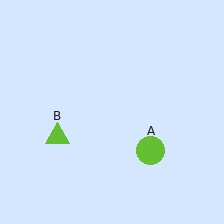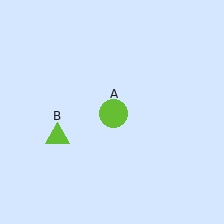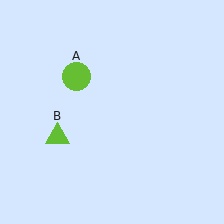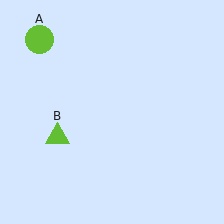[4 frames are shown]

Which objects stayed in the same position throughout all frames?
Lime triangle (object B) remained stationary.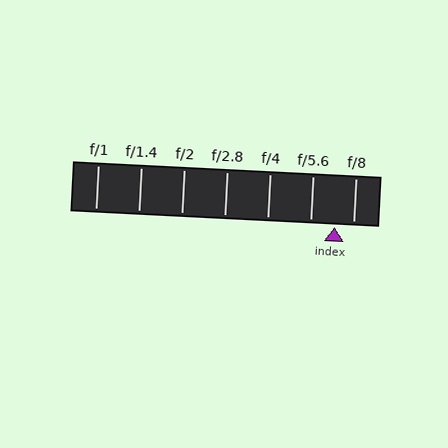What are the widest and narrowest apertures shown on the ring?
The widest aperture shown is f/1 and the narrowest is f/8.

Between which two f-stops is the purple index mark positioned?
The index mark is between f/5.6 and f/8.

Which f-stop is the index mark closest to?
The index mark is closest to f/8.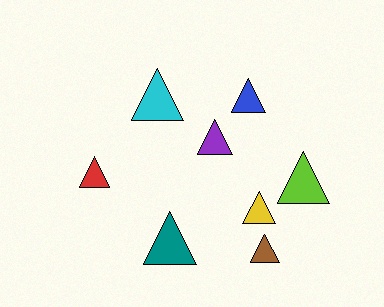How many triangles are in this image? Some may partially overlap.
There are 8 triangles.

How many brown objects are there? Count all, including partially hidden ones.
There is 1 brown object.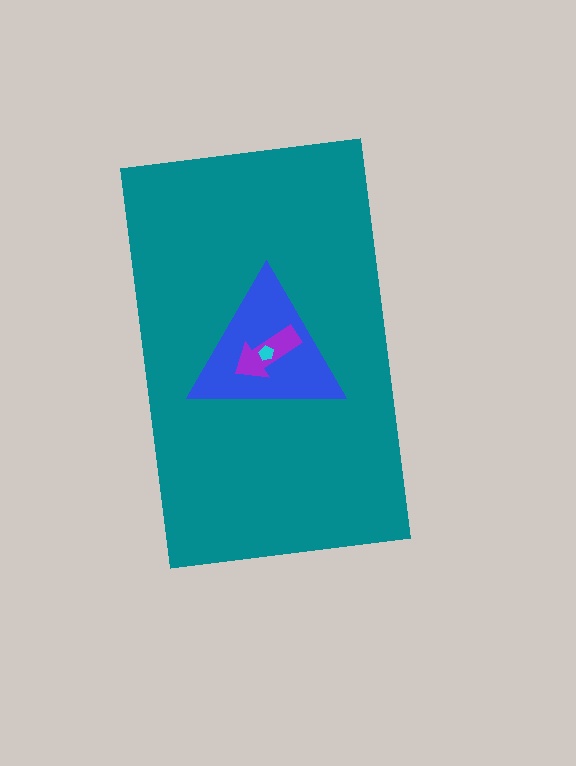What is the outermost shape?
The teal rectangle.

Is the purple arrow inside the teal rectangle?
Yes.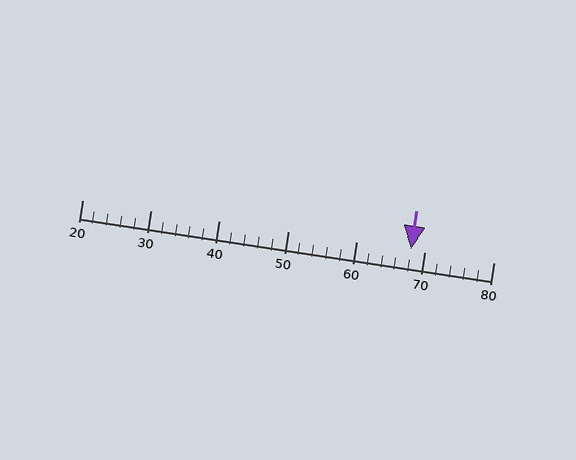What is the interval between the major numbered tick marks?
The major tick marks are spaced 10 units apart.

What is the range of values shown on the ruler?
The ruler shows values from 20 to 80.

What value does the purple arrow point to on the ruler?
The purple arrow points to approximately 68.